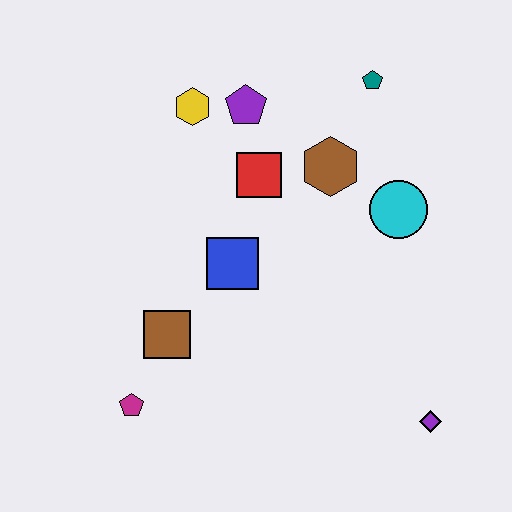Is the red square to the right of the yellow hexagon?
Yes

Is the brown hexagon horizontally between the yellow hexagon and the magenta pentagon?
No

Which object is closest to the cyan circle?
The brown hexagon is closest to the cyan circle.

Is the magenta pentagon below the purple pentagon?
Yes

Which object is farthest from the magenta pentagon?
The teal pentagon is farthest from the magenta pentagon.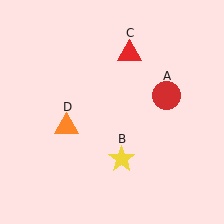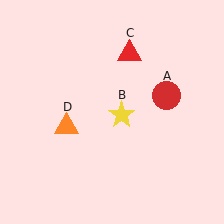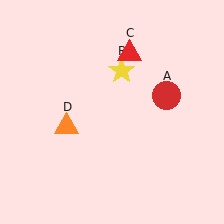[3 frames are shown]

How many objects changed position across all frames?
1 object changed position: yellow star (object B).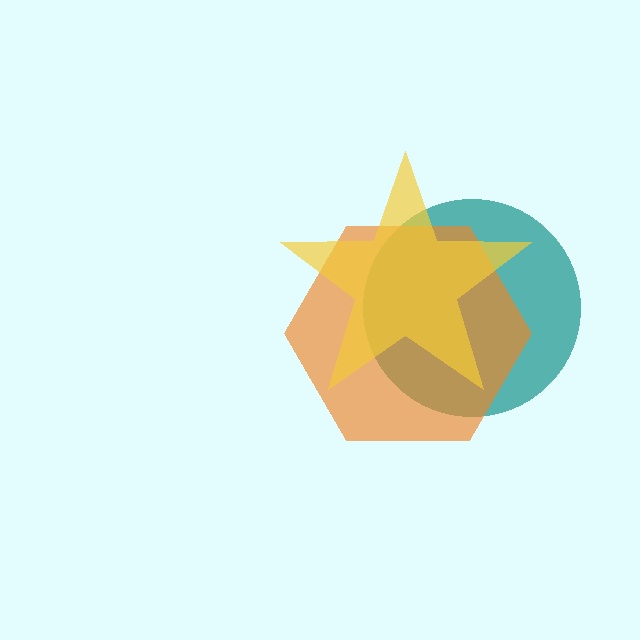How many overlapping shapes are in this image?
There are 3 overlapping shapes in the image.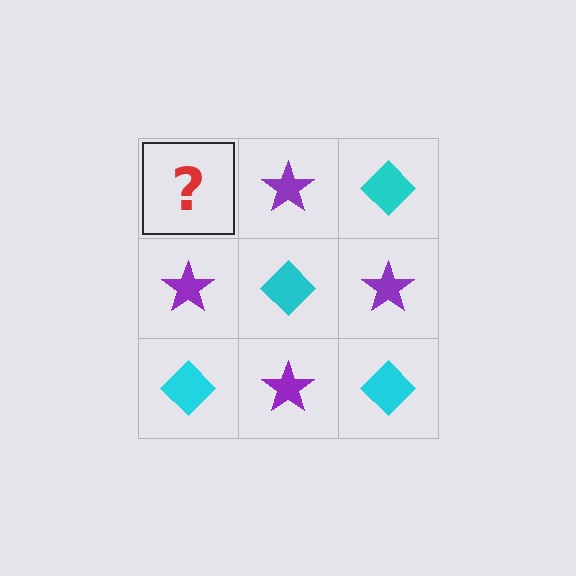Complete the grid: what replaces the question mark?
The question mark should be replaced with a cyan diamond.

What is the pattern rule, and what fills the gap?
The rule is that it alternates cyan diamond and purple star in a checkerboard pattern. The gap should be filled with a cyan diamond.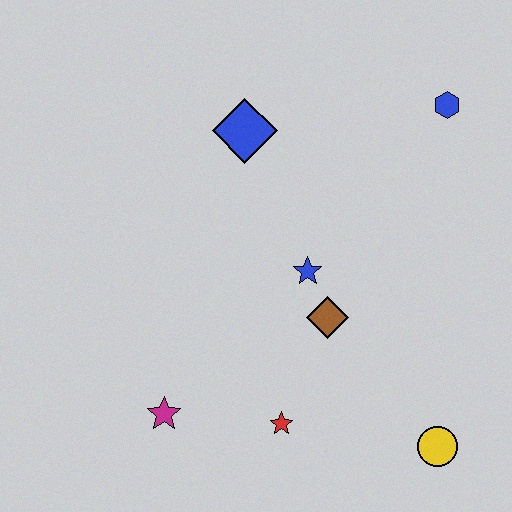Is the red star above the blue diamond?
No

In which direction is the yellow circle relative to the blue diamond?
The yellow circle is below the blue diamond.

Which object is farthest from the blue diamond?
The yellow circle is farthest from the blue diamond.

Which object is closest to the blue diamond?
The blue star is closest to the blue diamond.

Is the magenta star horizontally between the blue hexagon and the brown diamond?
No